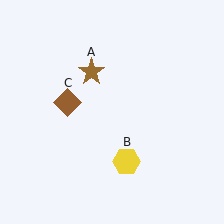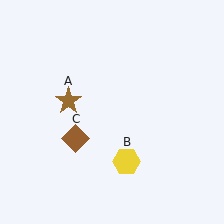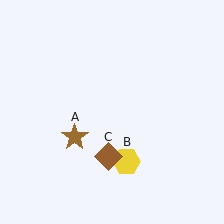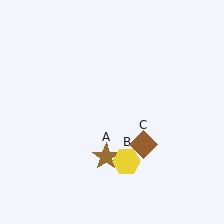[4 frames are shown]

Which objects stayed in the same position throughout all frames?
Yellow hexagon (object B) remained stationary.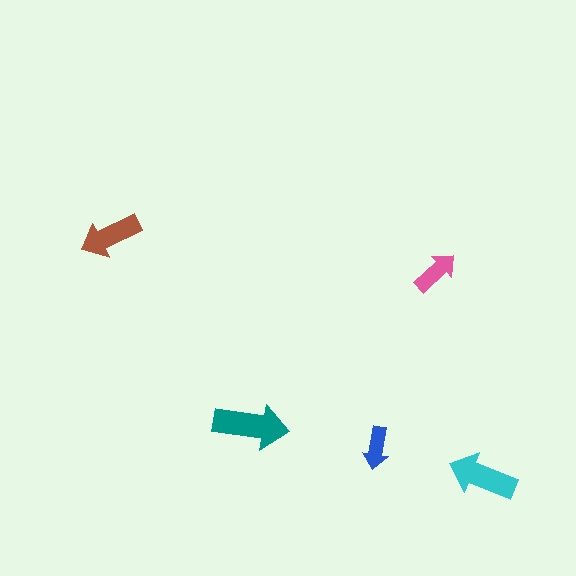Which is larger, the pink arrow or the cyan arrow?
The cyan one.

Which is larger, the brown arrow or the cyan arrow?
The cyan one.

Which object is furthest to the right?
The cyan arrow is rightmost.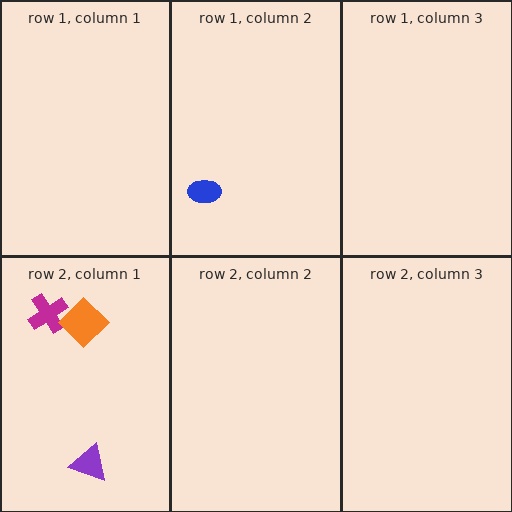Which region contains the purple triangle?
The row 2, column 1 region.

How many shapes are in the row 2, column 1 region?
3.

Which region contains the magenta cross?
The row 2, column 1 region.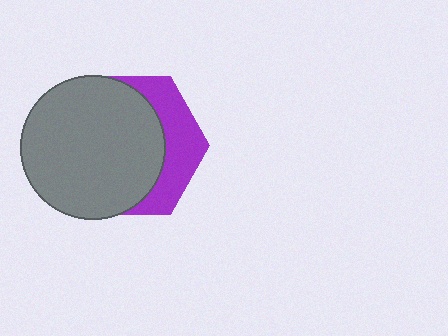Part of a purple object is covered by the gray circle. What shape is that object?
It is a hexagon.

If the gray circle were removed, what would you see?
You would see the complete purple hexagon.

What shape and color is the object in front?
The object in front is a gray circle.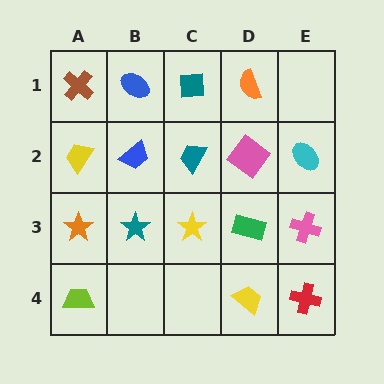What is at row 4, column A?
A lime trapezoid.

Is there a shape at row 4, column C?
No, that cell is empty.